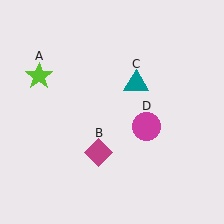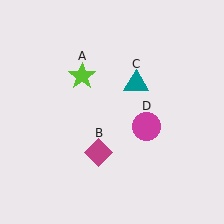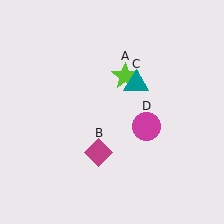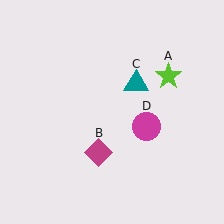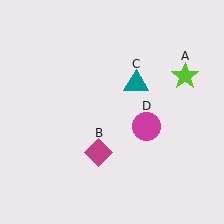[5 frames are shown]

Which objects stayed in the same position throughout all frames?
Magenta diamond (object B) and teal triangle (object C) and magenta circle (object D) remained stationary.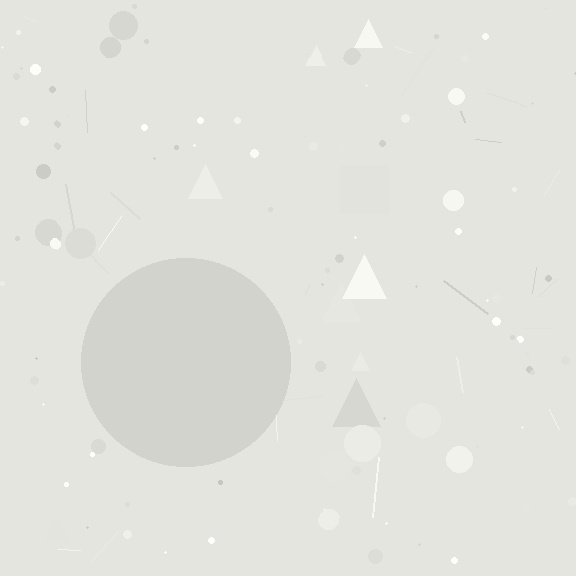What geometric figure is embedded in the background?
A circle is embedded in the background.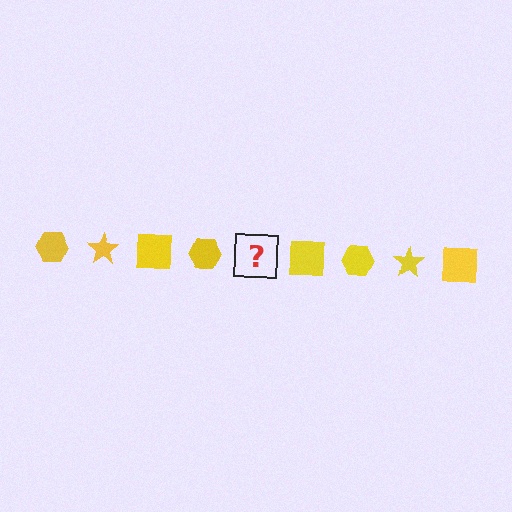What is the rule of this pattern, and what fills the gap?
The rule is that the pattern cycles through hexagon, star, square shapes in yellow. The gap should be filled with a yellow star.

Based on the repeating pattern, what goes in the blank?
The blank should be a yellow star.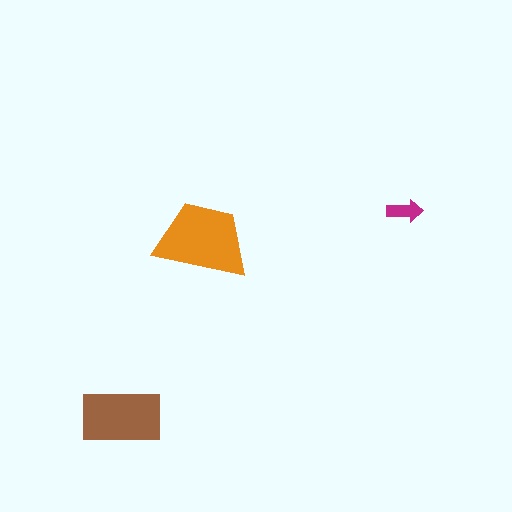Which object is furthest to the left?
The brown rectangle is leftmost.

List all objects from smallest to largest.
The magenta arrow, the brown rectangle, the orange trapezoid.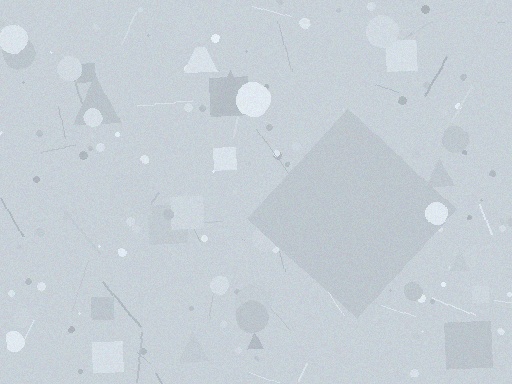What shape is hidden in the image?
A diamond is hidden in the image.